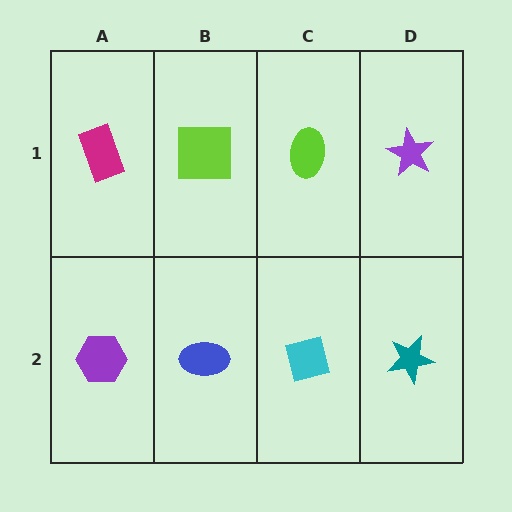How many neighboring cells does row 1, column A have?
2.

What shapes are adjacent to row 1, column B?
A blue ellipse (row 2, column B), a magenta rectangle (row 1, column A), a lime ellipse (row 1, column C).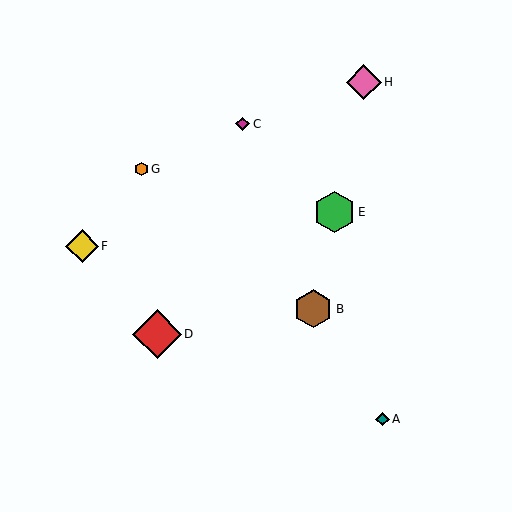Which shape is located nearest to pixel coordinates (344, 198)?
The green hexagon (labeled E) at (334, 212) is nearest to that location.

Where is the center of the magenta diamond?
The center of the magenta diamond is at (243, 124).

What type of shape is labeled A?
Shape A is a teal diamond.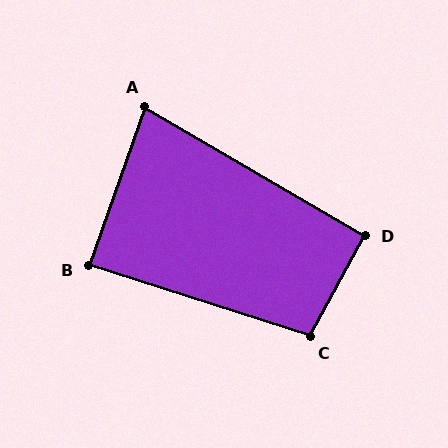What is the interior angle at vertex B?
Approximately 88 degrees (approximately right).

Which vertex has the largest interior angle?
C, at approximately 101 degrees.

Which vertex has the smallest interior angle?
A, at approximately 79 degrees.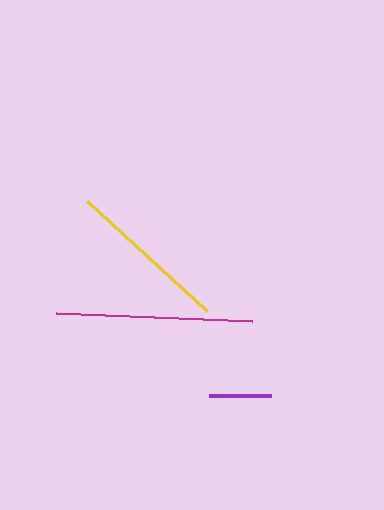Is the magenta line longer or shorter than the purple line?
The magenta line is longer than the purple line.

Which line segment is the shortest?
The purple line is the shortest at approximately 62 pixels.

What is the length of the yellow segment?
The yellow segment is approximately 163 pixels long.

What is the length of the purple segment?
The purple segment is approximately 62 pixels long.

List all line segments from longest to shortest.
From longest to shortest: magenta, yellow, purple.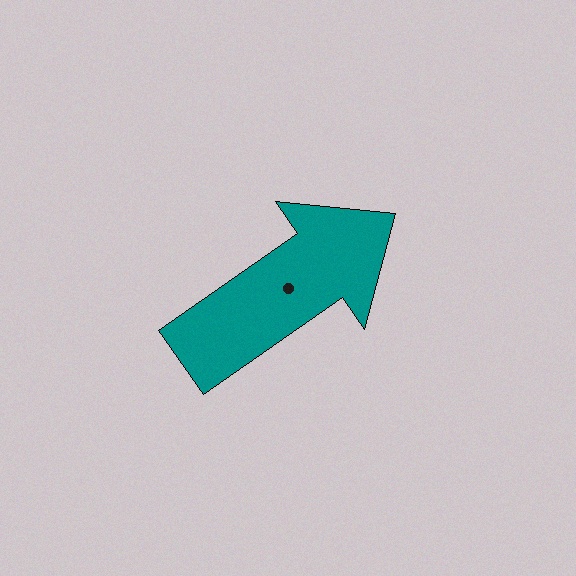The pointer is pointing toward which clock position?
Roughly 2 o'clock.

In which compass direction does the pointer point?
Northeast.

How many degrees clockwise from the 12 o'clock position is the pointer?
Approximately 55 degrees.